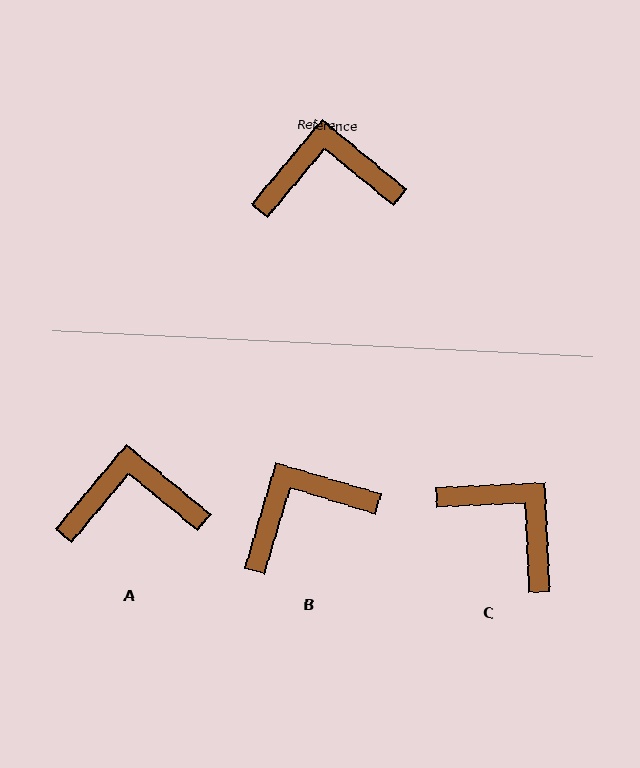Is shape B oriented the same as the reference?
No, it is off by about 23 degrees.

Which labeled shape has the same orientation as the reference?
A.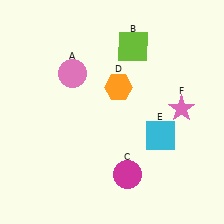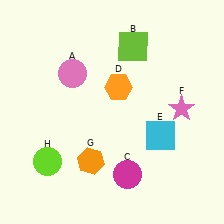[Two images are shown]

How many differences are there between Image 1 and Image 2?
There are 2 differences between the two images.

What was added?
An orange hexagon (G), a lime circle (H) were added in Image 2.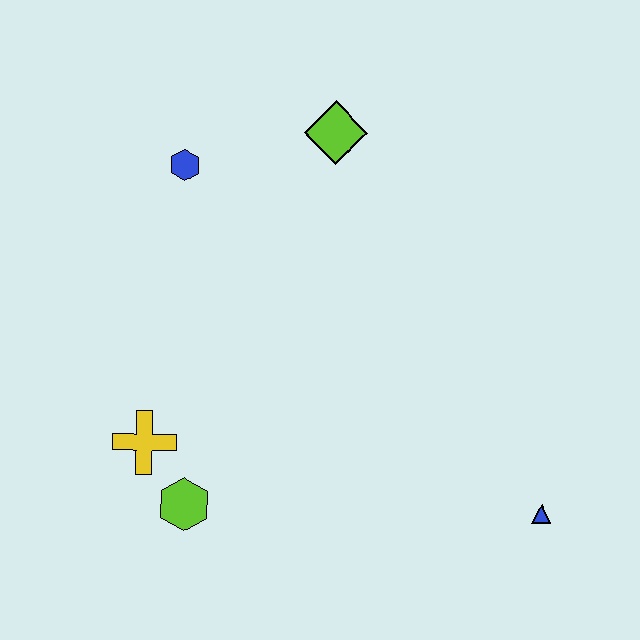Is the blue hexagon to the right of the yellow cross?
Yes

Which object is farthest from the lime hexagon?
The lime diamond is farthest from the lime hexagon.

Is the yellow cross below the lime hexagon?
No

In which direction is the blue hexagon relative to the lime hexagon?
The blue hexagon is above the lime hexagon.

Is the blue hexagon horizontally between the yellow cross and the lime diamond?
Yes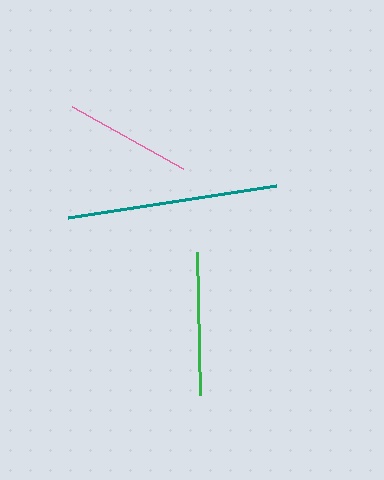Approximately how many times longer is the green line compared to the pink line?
The green line is approximately 1.1 times the length of the pink line.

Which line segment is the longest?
The teal line is the longest at approximately 211 pixels.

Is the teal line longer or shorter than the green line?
The teal line is longer than the green line.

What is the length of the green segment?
The green segment is approximately 143 pixels long.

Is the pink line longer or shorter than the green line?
The green line is longer than the pink line.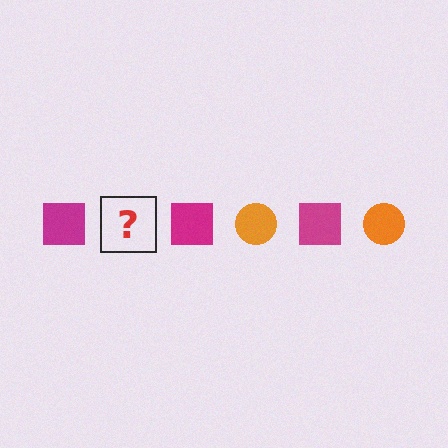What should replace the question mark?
The question mark should be replaced with an orange circle.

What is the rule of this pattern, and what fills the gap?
The rule is that the pattern alternates between magenta square and orange circle. The gap should be filled with an orange circle.